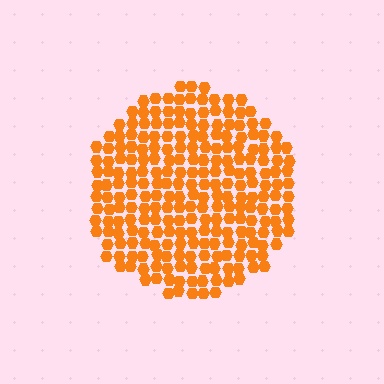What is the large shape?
The large shape is a circle.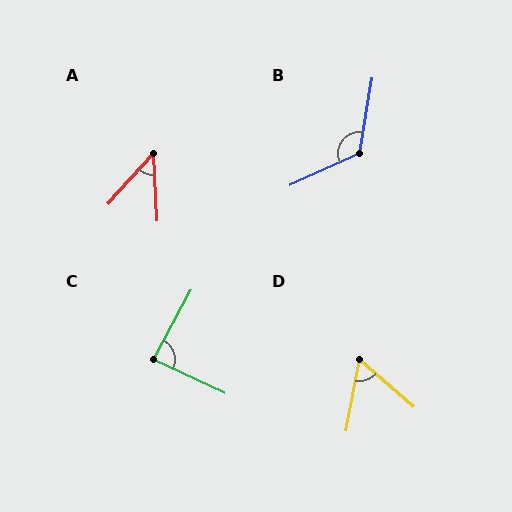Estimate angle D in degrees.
Approximately 60 degrees.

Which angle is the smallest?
A, at approximately 46 degrees.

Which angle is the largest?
B, at approximately 124 degrees.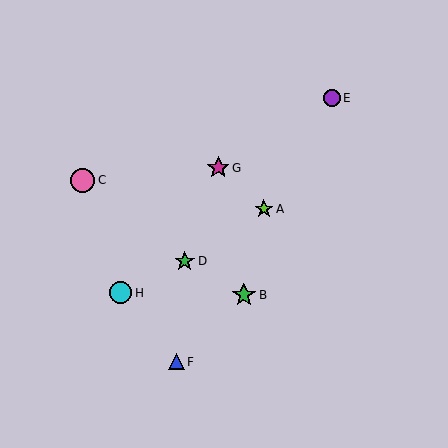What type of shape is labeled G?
Shape G is a magenta star.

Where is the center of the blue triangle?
The center of the blue triangle is at (176, 362).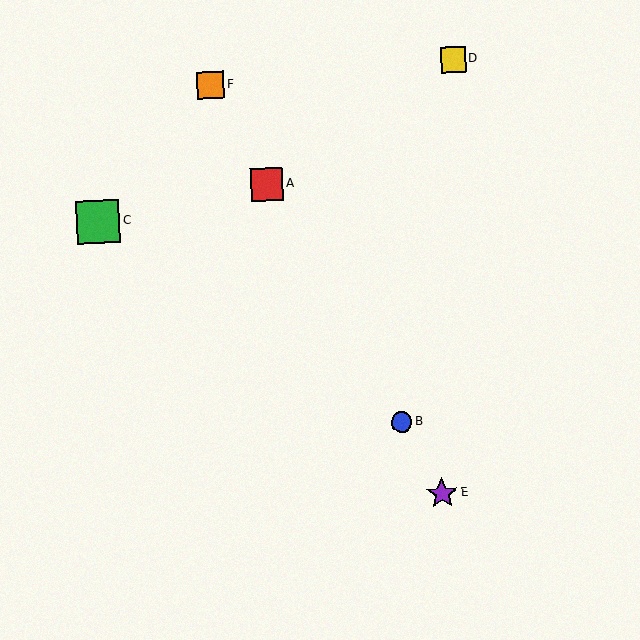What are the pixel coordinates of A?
Object A is at (267, 184).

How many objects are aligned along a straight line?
4 objects (A, B, E, F) are aligned along a straight line.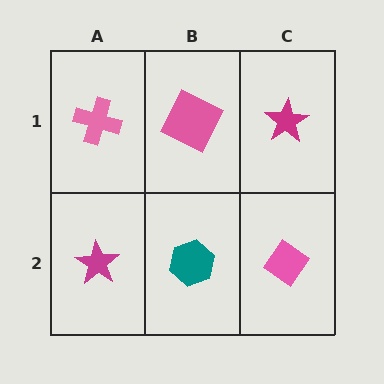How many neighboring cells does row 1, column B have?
3.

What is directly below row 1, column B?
A teal hexagon.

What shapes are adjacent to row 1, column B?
A teal hexagon (row 2, column B), a pink cross (row 1, column A), a magenta star (row 1, column C).